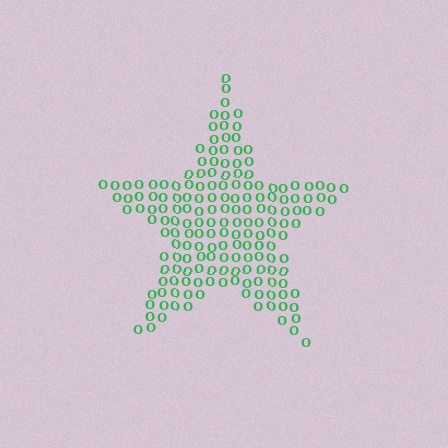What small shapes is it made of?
It is made of small letter O's.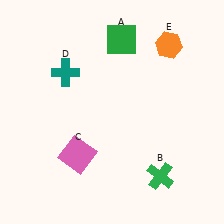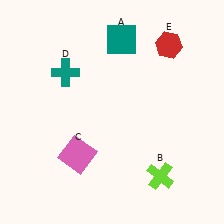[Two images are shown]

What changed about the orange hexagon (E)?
In Image 1, E is orange. In Image 2, it changed to red.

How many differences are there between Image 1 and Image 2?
There are 3 differences between the two images.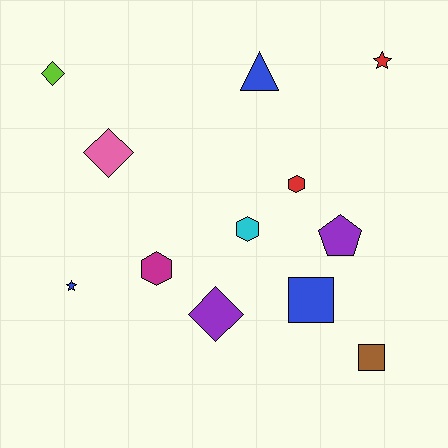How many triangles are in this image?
There is 1 triangle.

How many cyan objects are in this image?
There is 1 cyan object.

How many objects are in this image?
There are 12 objects.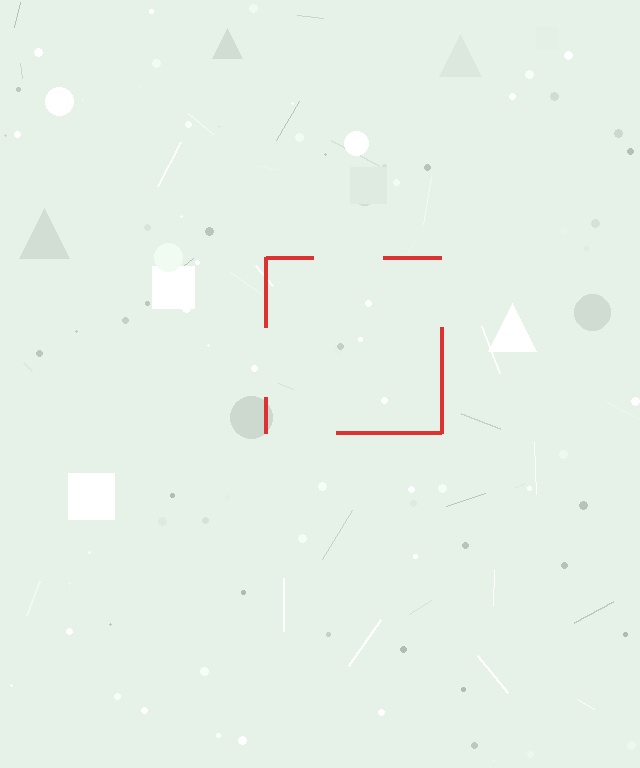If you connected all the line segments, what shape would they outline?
They would outline a square.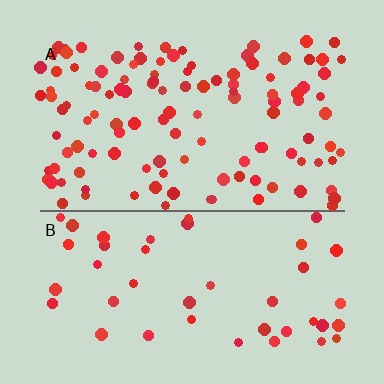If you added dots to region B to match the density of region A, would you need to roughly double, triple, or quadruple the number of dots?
Approximately triple.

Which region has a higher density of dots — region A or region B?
A (the top).